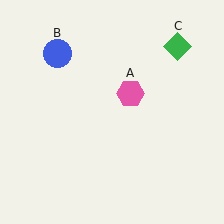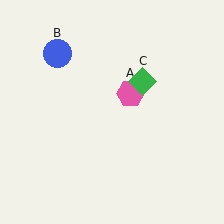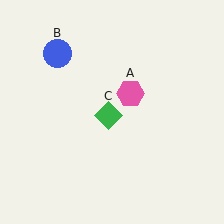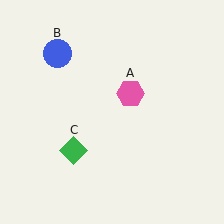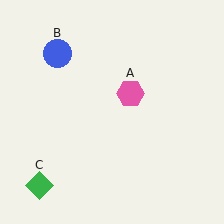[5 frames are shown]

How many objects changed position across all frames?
1 object changed position: green diamond (object C).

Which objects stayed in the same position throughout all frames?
Pink hexagon (object A) and blue circle (object B) remained stationary.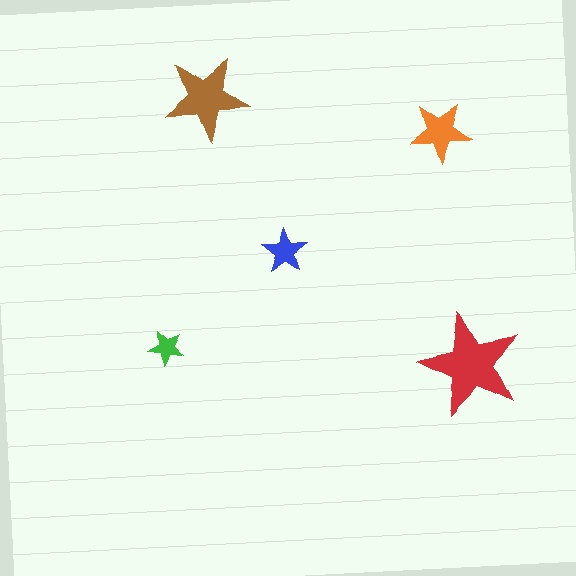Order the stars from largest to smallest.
the red one, the brown one, the orange one, the blue one, the green one.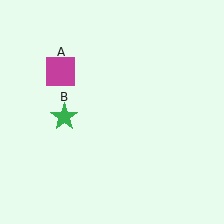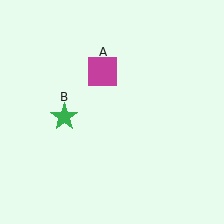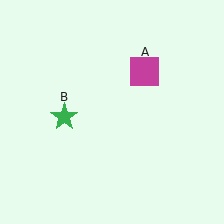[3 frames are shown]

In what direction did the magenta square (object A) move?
The magenta square (object A) moved right.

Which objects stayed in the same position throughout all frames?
Green star (object B) remained stationary.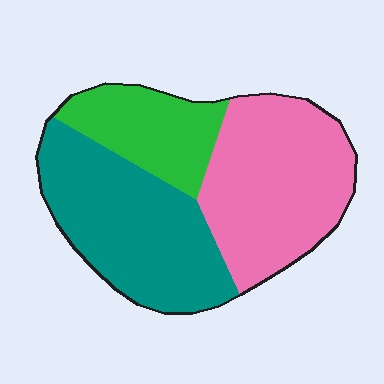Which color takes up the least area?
Green, at roughly 20%.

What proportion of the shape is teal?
Teal takes up about two fifths (2/5) of the shape.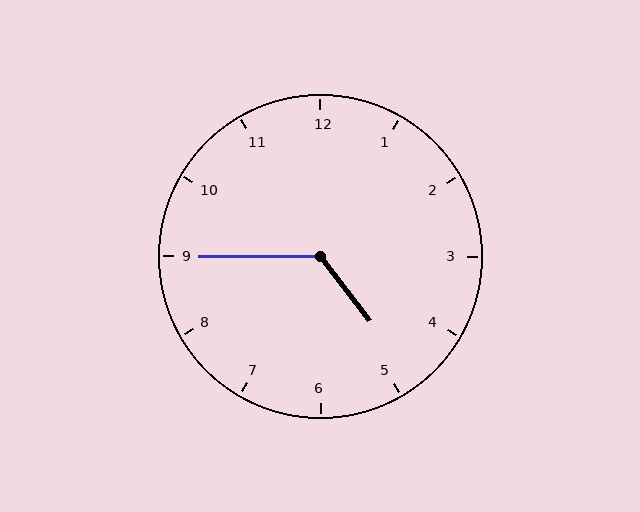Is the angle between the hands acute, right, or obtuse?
It is obtuse.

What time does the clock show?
4:45.